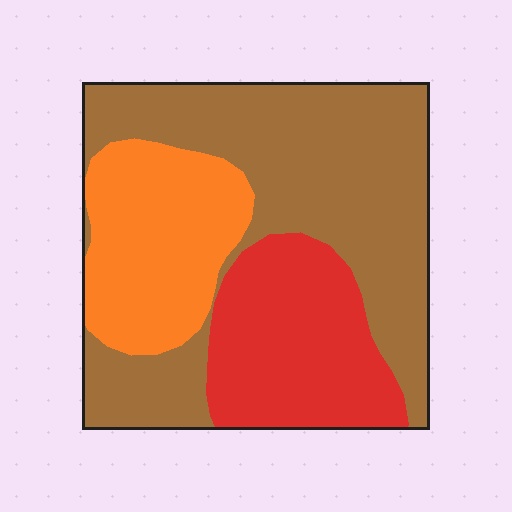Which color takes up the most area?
Brown, at roughly 50%.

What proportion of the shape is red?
Red takes up about one quarter (1/4) of the shape.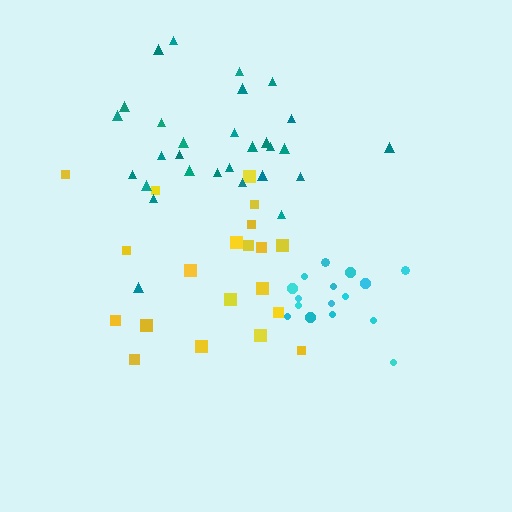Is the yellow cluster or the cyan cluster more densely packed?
Cyan.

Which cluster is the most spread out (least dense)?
Yellow.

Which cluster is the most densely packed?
Cyan.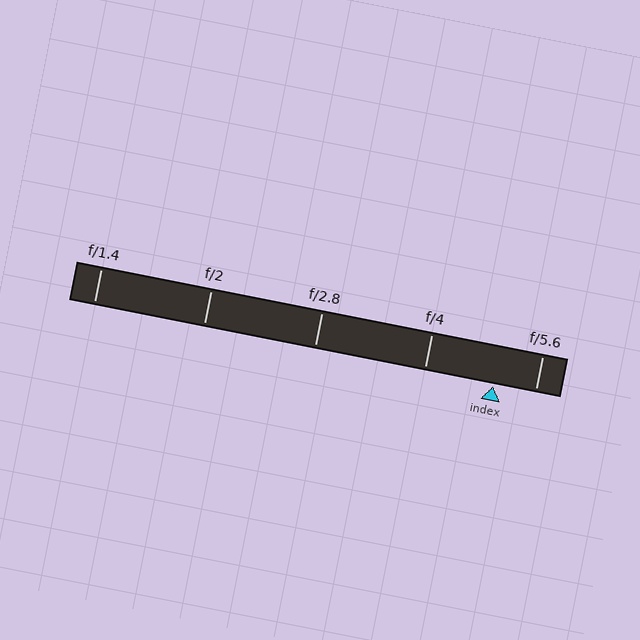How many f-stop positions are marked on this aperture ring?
There are 5 f-stop positions marked.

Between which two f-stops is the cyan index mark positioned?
The index mark is between f/4 and f/5.6.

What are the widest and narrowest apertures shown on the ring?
The widest aperture shown is f/1.4 and the narrowest is f/5.6.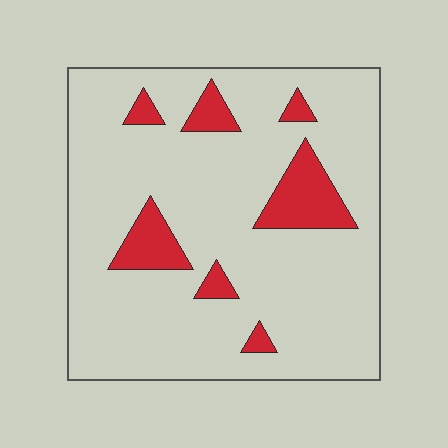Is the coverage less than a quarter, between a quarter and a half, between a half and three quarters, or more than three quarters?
Less than a quarter.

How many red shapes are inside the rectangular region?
7.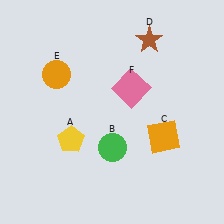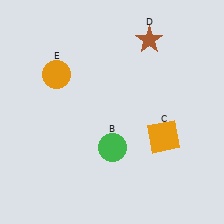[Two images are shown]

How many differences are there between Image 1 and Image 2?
There are 2 differences between the two images.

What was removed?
The yellow pentagon (A), the pink square (F) were removed in Image 2.